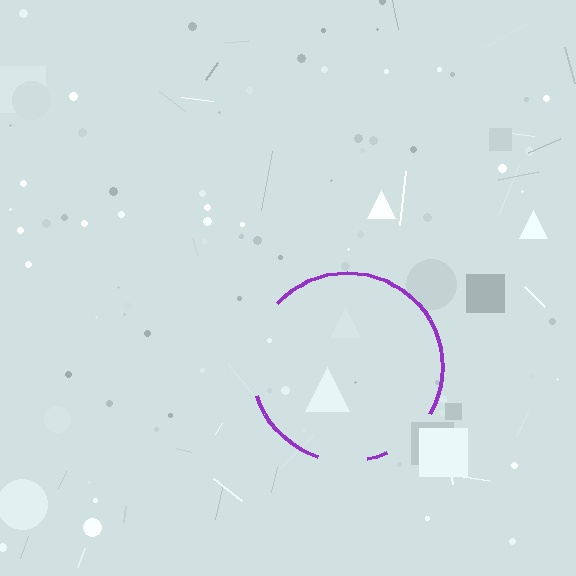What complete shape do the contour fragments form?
The contour fragments form a circle.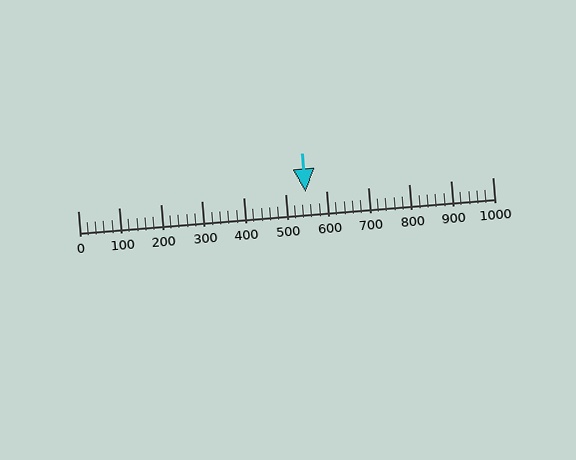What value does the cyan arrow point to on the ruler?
The cyan arrow points to approximately 548.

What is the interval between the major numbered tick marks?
The major tick marks are spaced 100 units apart.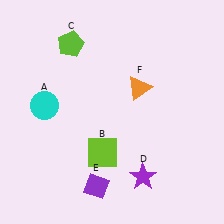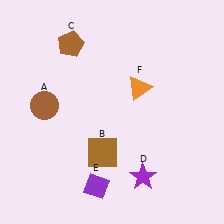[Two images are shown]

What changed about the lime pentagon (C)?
In Image 1, C is lime. In Image 2, it changed to brown.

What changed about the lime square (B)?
In Image 1, B is lime. In Image 2, it changed to brown.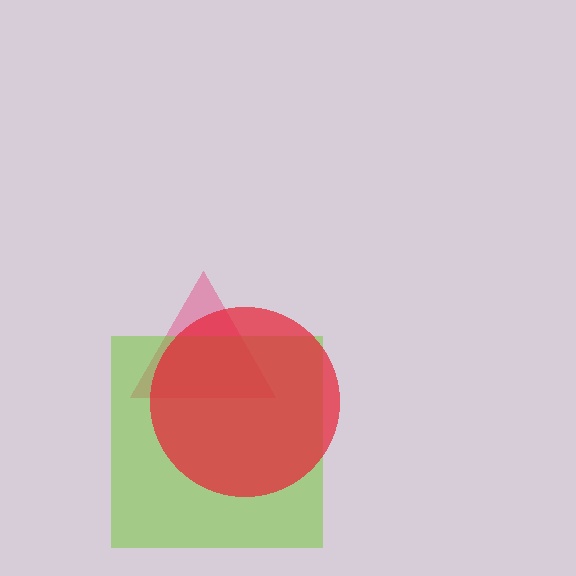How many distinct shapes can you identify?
There are 3 distinct shapes: a pink triangle, a lime square, a red circle.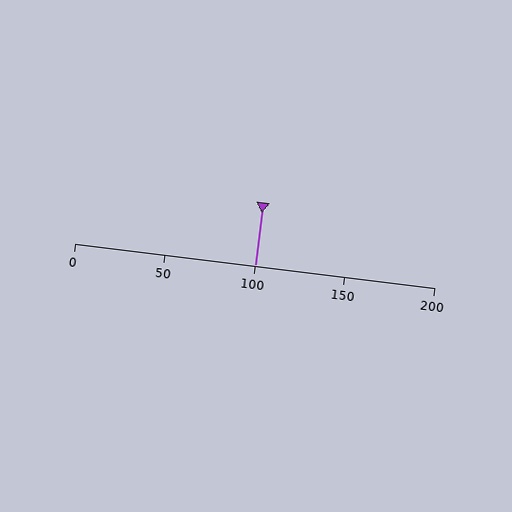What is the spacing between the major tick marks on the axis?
The major ticks are spaced 50 apart.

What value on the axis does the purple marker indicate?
The marker indicates approximately 100.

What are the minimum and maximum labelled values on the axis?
The axis runs from 0 to 200.